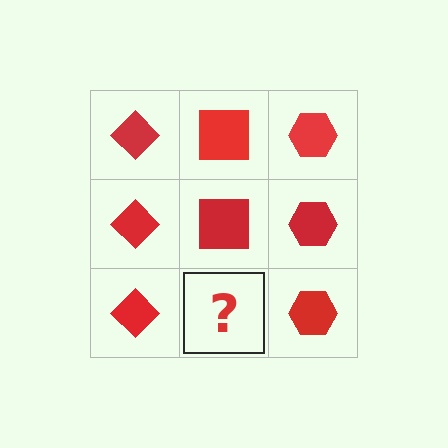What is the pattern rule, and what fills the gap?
The rule is that each column has a consistent shape. The gap should be filled with a red square.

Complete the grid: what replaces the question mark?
The question mark should be replaced with a red square.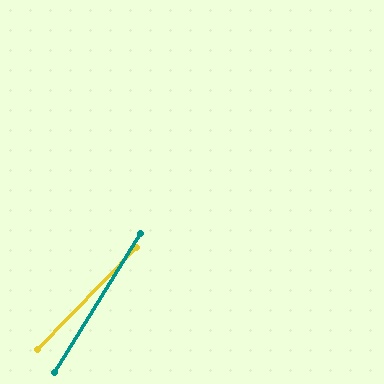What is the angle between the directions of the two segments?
Approximately 12 degrees.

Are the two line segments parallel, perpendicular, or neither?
Neither parallel nor perpendicular — they differ by about 12°.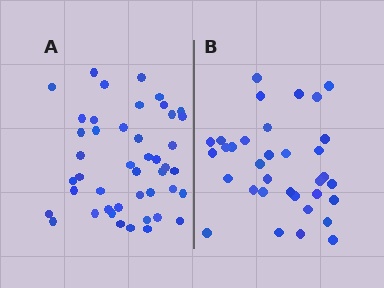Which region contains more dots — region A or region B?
Region A (the left region) has more dots.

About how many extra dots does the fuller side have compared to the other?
Region A has roughly 12 or so more dots than region B.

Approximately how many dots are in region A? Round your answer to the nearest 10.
About 40 dots. (The exact count is 45, which rounds to 40.)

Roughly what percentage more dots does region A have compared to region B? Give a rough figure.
About 30% more.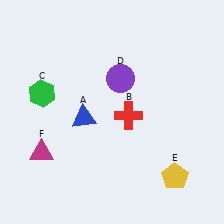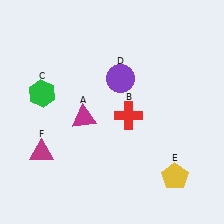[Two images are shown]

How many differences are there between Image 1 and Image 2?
There is 1 difference between the two images.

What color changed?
The triangle (A) changed from blue in Image 1 to magenta in Image 2.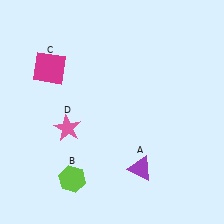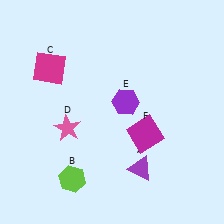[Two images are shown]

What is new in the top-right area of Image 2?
A purple hexagon (E) was added in the top-right area of Image 2.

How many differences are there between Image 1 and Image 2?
There are 2 differences between the two images.